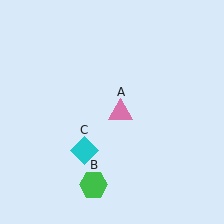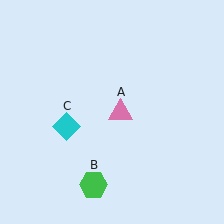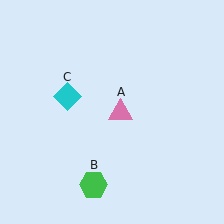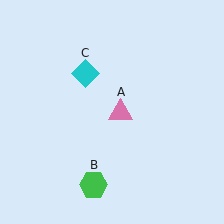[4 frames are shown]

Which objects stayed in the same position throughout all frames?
Pink triangle (object A) and green hexagon (object B) remained stationary.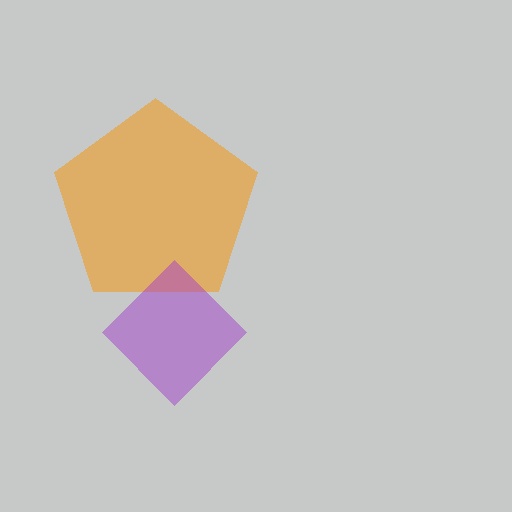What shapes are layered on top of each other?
The layered shapes are: an orange pentagon, a purple diamond.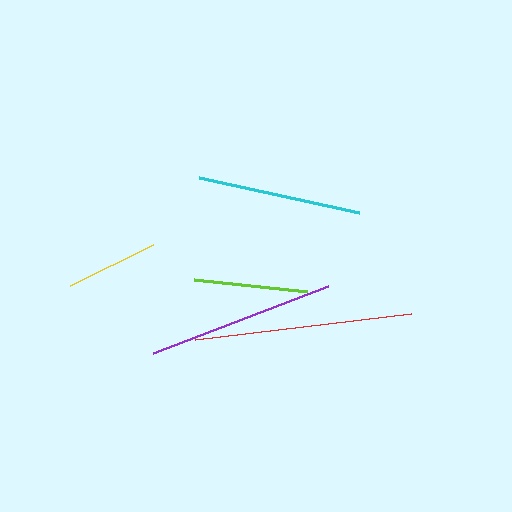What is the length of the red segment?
The red segment is approximately 218 pixels long.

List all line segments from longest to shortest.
From longest to shortest: red, purple, cyan, lime, yellow.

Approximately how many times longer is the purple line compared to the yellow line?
The purple line is approximately 2.0 times the length of the yellow line.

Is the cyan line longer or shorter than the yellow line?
The cyan line is longer than the yellow line.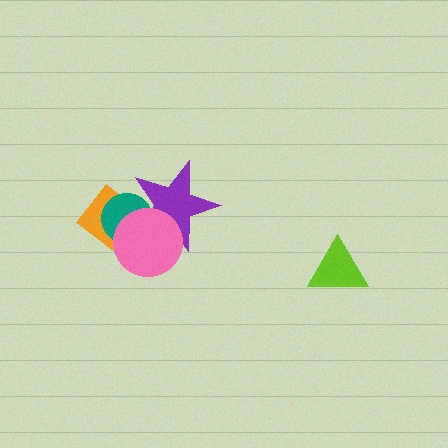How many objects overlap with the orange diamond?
3 objects overlap with the orange diamond.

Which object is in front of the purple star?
The pink circle is in front of the purple star.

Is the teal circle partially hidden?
Yes, it is partially covered by another shape.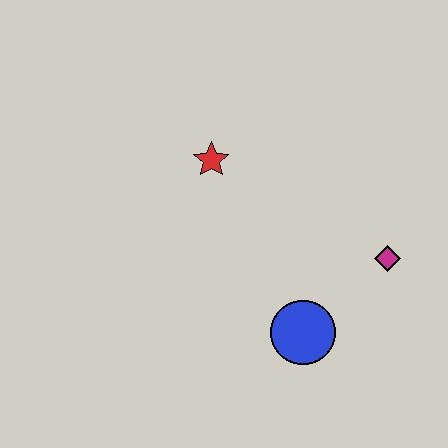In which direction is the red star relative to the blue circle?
The red star is above the blue circle.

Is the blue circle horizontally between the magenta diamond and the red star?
Yes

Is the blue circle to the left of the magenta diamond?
Yes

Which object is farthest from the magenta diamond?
The red star is farthest from the magenta diamond.